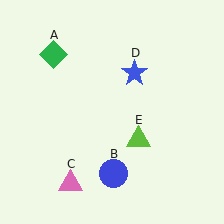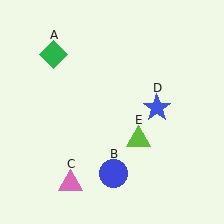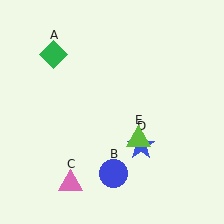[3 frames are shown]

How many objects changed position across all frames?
1 object changed position: blue star (object D).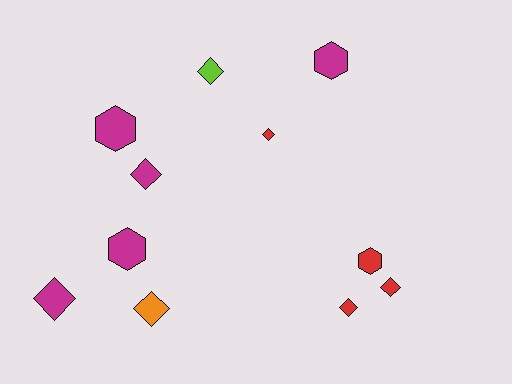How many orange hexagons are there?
There are no orange hexagons.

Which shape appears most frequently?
Diamond, with 7 objects.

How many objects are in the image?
There are 11 objects.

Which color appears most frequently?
Magenta, with 5 objects.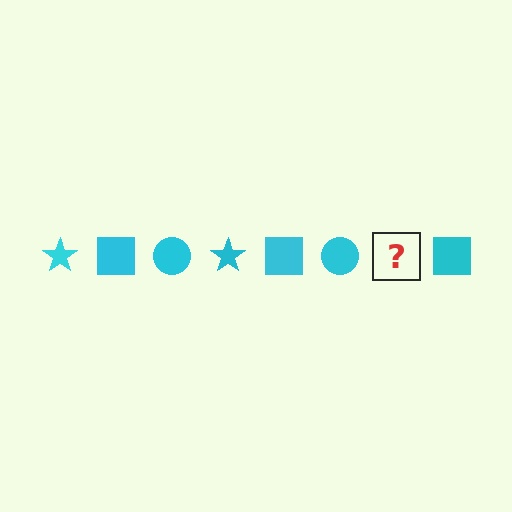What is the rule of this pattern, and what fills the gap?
The rule is that the pattern cycles through star, square, circle shapes in cyan. The gap should be filled with a cyan star.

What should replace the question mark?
The question mark should be replaced with a cyan star.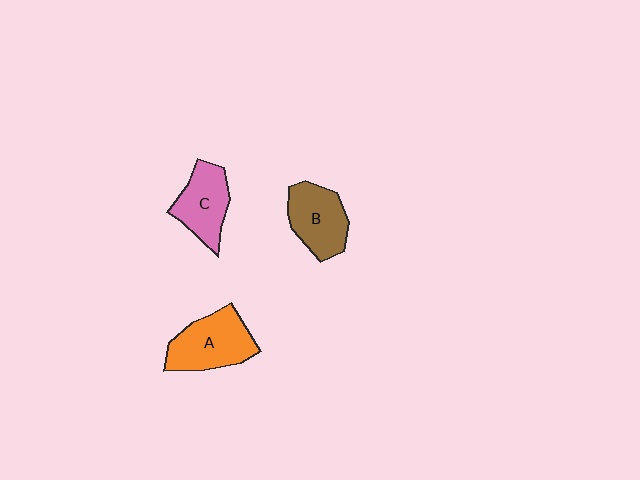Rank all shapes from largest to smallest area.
From largest to smallest: A (orange), B (brown), C (pink).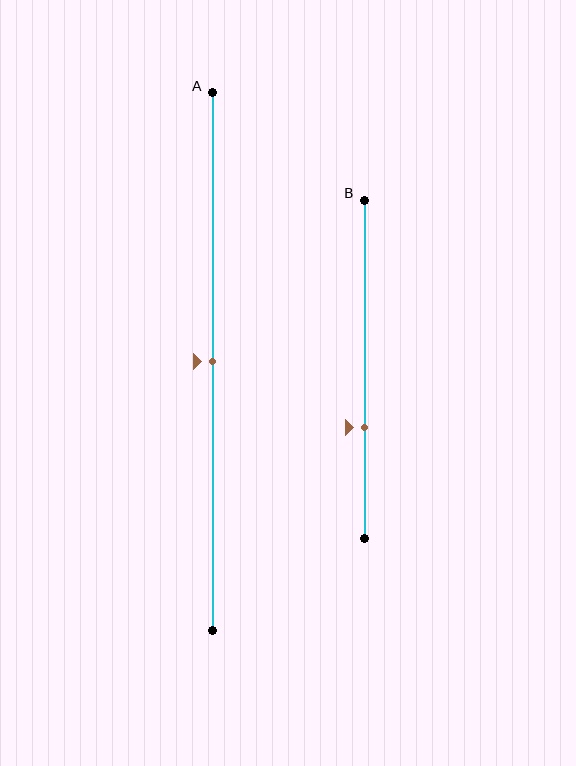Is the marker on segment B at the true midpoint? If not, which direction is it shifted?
No, the marker on segment B is shifted downward by about 17% of the segment length.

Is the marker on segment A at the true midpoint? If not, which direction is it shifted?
Yes, the marker on segment A is at the true midpoint.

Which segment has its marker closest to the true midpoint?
Segment A has its marker closest to the true midpoint.